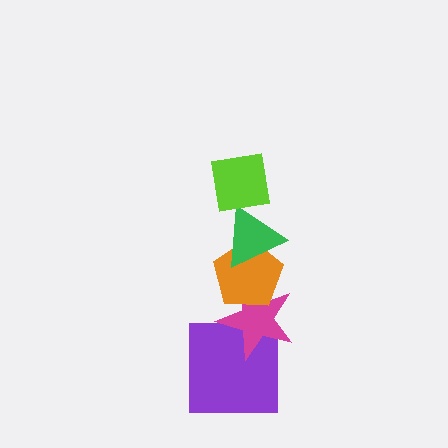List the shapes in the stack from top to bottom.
From top to bottom: the lime square, the green triangle, the orange pentagon, the magenta star, the purple square.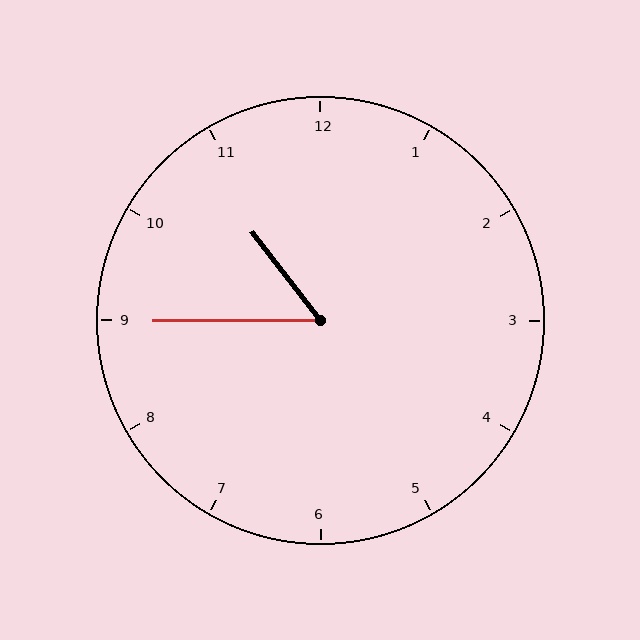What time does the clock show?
10:45.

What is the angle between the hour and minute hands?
Approximately 52 degrees.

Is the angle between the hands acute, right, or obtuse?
It is acute.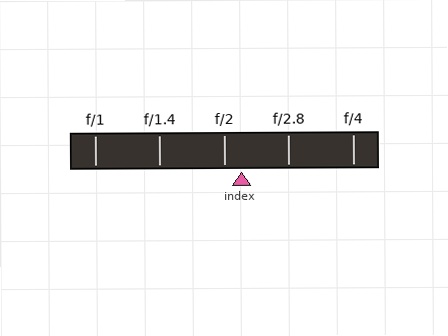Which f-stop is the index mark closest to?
The index mark is closest to f/2.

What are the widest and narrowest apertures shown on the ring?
The widest aperture shown is f/1 and the narrowest is f/4.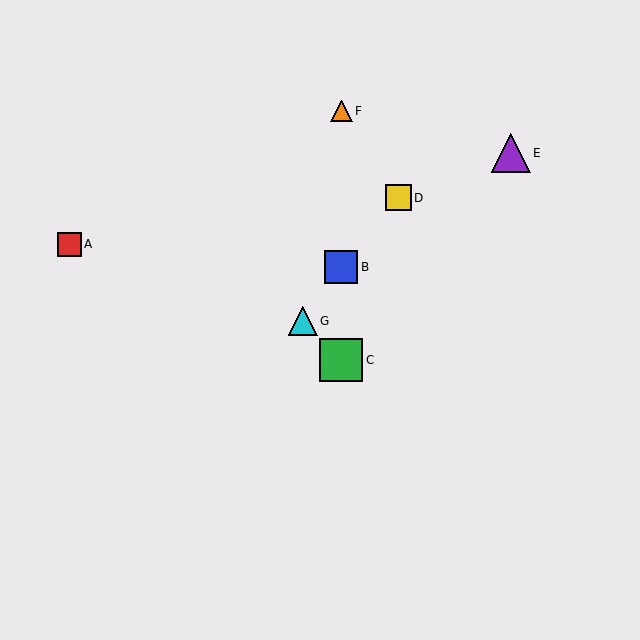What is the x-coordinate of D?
Object D is at x≈398.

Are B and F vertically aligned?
Yes, both are at x≈341.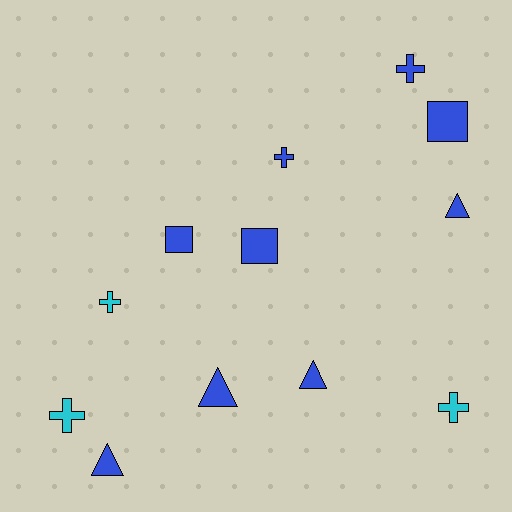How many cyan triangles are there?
There are no cyan triangles.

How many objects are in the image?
There are 12 objects.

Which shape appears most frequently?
Cross, with 5 objects.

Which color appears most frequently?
Blue, with 9 objects.